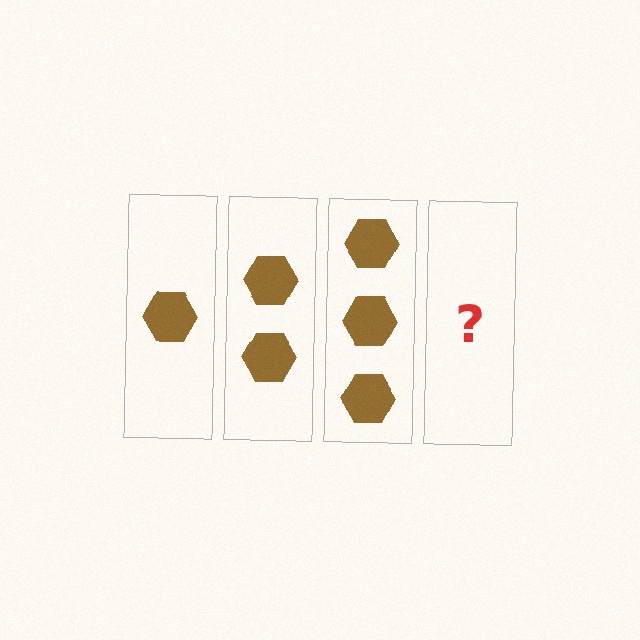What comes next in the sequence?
The next element should be 4 hexagons.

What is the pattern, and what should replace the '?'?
The pattern is that each step adds one more hexagon. The '?' should be 4 hexagons.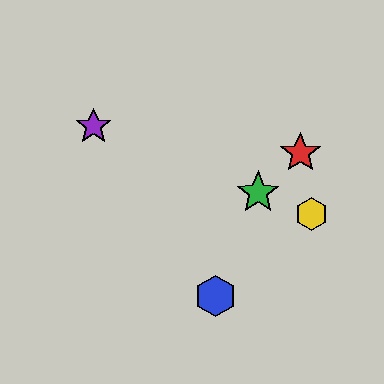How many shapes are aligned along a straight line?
3 shapes (the green star, the yellow hexagon, the purple star) are aligned along a straight line.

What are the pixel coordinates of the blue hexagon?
The blue hexagon is at (216, 296).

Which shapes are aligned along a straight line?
The green star, the yellow hexagon, the purple star are aligned along a straight line.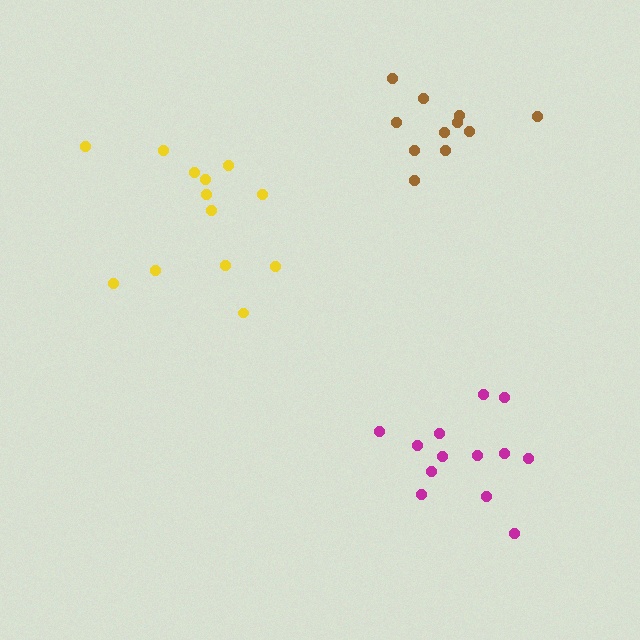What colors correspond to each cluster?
The clusters are colored: yellow, brown, magenta.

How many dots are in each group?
Group 1: 13 dots, Group 2: 11 dots, Group 3: 13 dots (37 total).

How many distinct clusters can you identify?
There are 3 distinct clusters.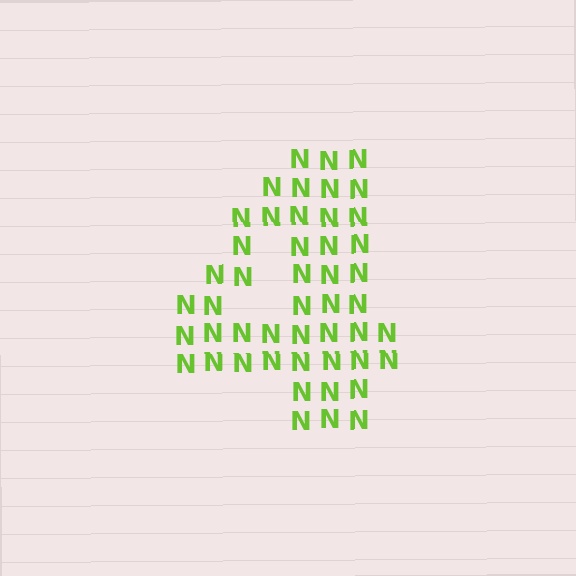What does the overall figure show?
The overall figure shows the digit 4.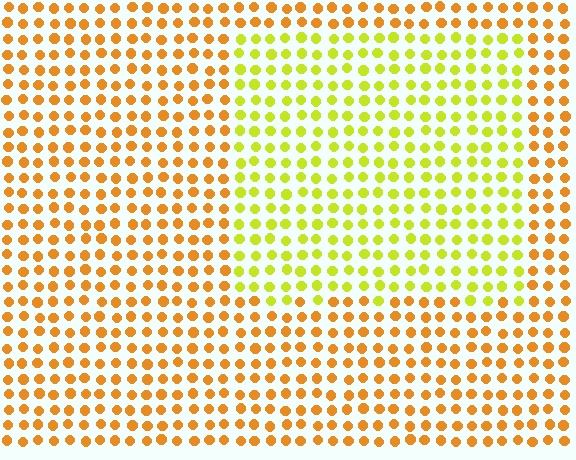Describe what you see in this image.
The image is filled with small orange elements in a uniform arrangement. A rectangle-shaped region is visible where the elements are tinted to a slightly different hue, forming a subtle color boundary.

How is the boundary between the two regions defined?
The boundary is defined purely by a slight shift in hue (about 39 degrees). Spacing, size, and orientation are identical on both sides.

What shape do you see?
I see a rectangle.